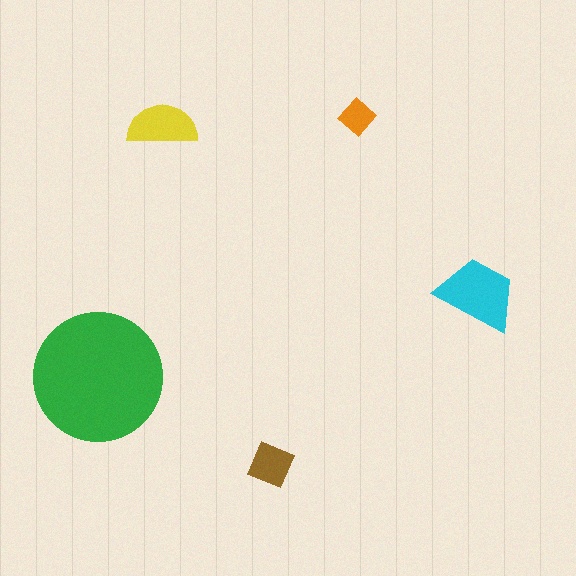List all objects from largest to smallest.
The green circle, the cyan trapezoid, the yellow semicircle, the brown square, the orange diamond.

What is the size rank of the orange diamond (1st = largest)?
5th.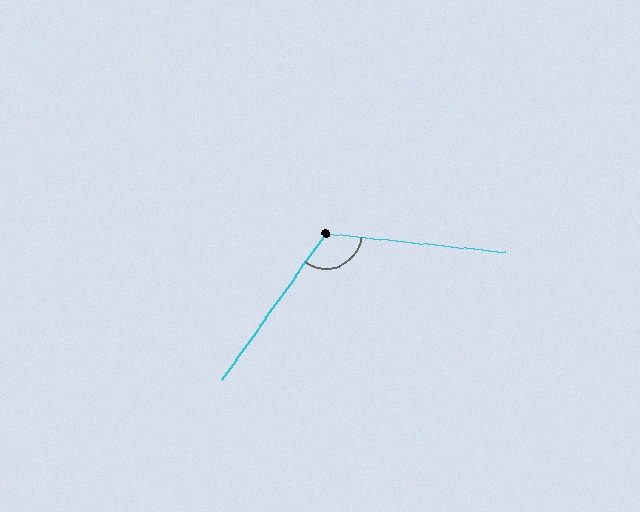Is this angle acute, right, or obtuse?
It is obtuse.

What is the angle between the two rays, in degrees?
Approximately 120 degrees.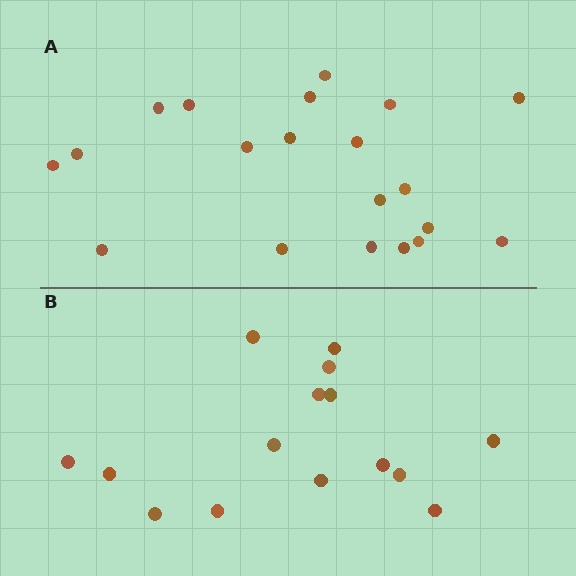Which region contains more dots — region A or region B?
Region A (the top region) has more dots.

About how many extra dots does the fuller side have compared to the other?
Region A has about 5 more dots than region B.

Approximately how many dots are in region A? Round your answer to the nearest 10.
About 20 dots.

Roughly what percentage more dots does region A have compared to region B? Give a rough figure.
About 35% more.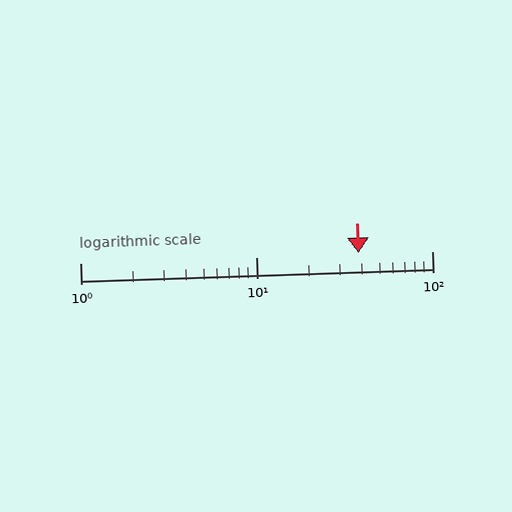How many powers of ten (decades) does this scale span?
The scale spans 2 decades, from 1 to 100.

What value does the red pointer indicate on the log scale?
The pointer indicates approximately 38.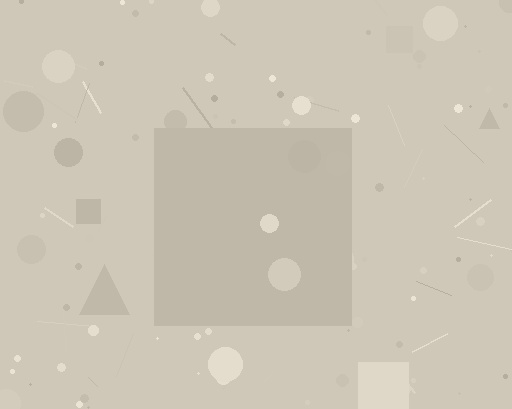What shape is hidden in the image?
A square is hidden in the image.